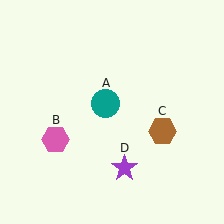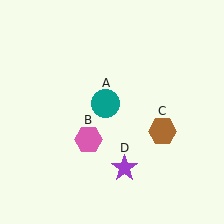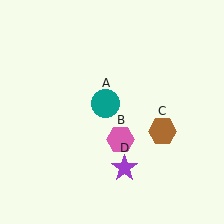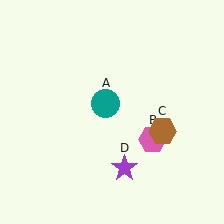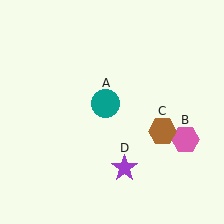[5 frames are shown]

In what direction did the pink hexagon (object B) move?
The pink hexagon (object B) moved right.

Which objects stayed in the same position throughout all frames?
Teal circle (object A) and brown hexagon (object C) and purple star (object D) remained stationary.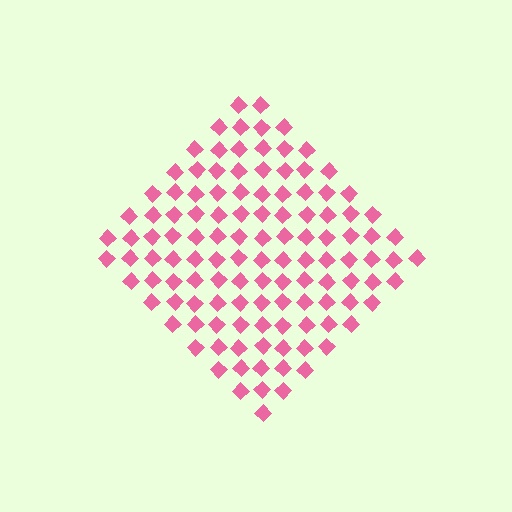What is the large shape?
The large shape is a diamond.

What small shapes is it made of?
It is made of small diamonds.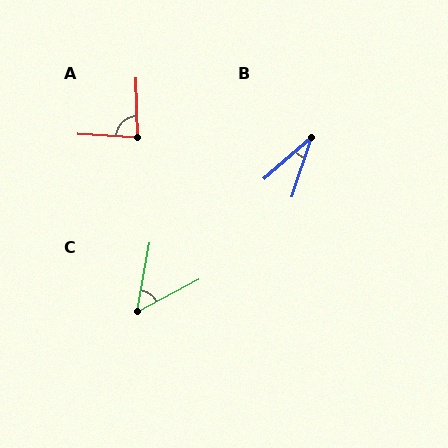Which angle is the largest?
A, at approximately 85 degrees.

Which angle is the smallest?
B, at approximately 31 degrees.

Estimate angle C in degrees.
Approximately 52 degrees.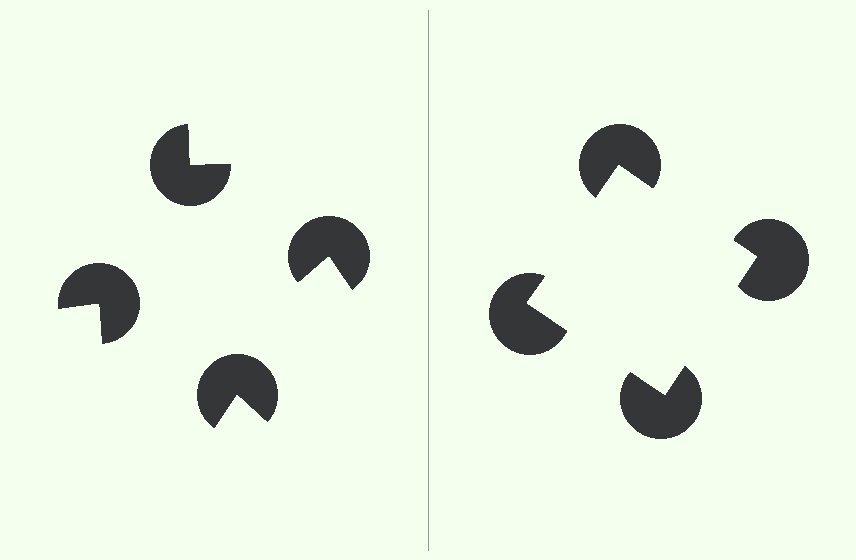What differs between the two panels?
The pac-man discs are positioned identically on both sides; only the wedge orientations differ. On the right they align to a square; on the left they are misaligned.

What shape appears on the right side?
An illusory square.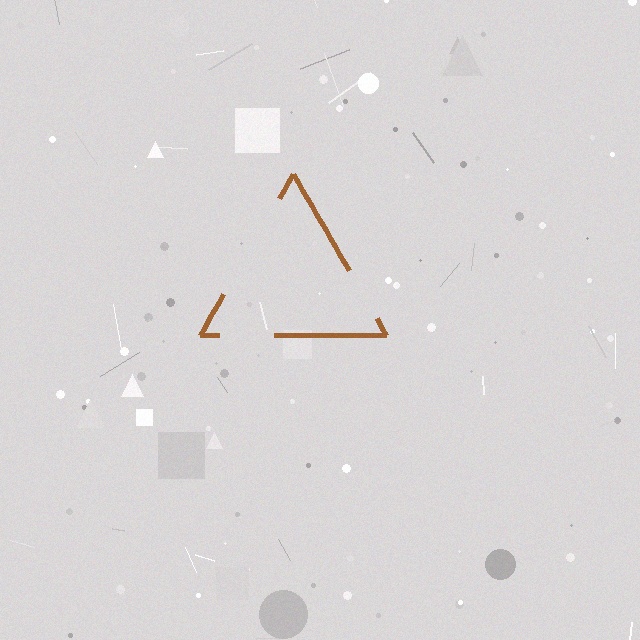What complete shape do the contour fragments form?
The contour fragments form a triangle.